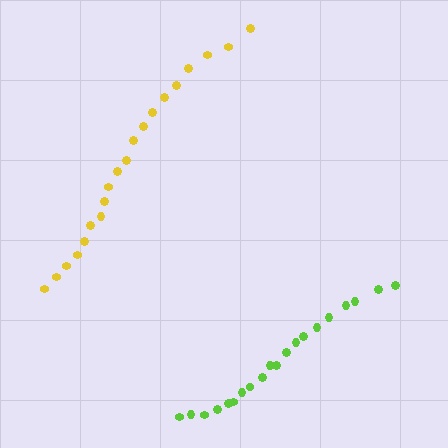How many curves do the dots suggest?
There are 2 distinct paths.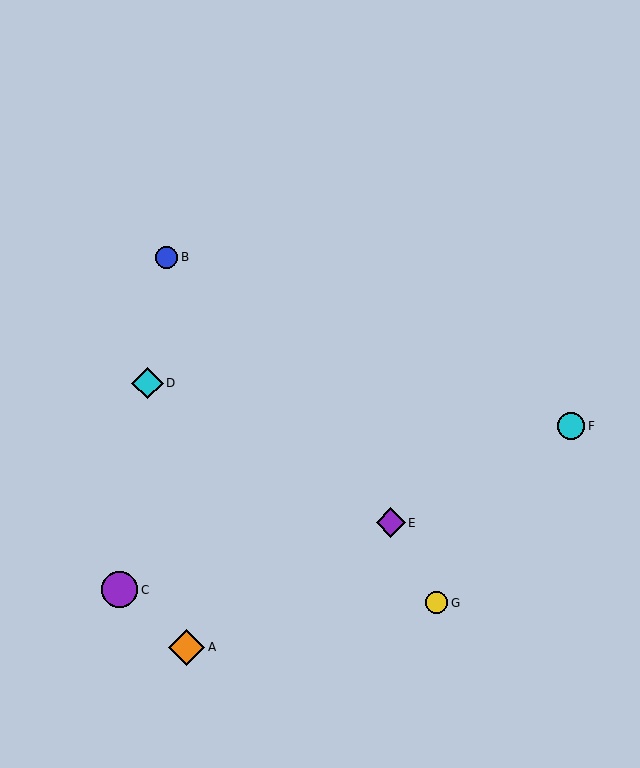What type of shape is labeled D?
Shape D is a cyan diamond.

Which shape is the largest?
The orange diamond (labeled A) is the largest.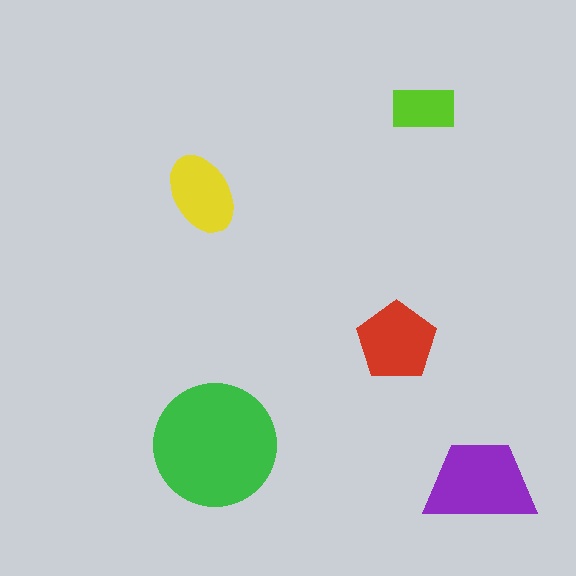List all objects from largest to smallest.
The green circle, the purple trapezoid, the red pentagon, the yellow ellipse, the lime rectangle.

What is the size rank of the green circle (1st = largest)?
1st.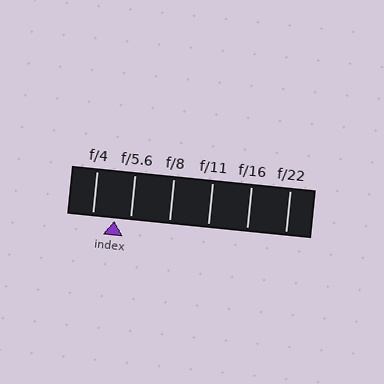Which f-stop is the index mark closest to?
The index mark is closest to f/5.6.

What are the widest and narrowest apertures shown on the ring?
The widest aperture shown is f/4 and the narrowest is f/22.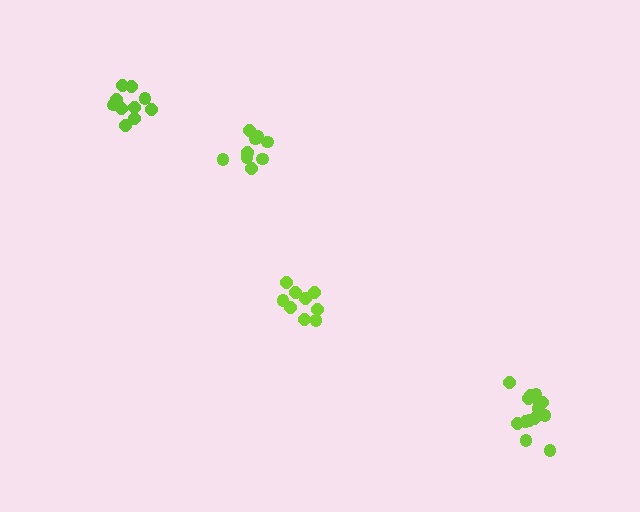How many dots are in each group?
Group 1: 10 dots, Group 2: 9 dots, Group 3: 9 dots, Group 4: 14 dots (42 total).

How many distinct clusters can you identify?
There are 4 distinct clusters.